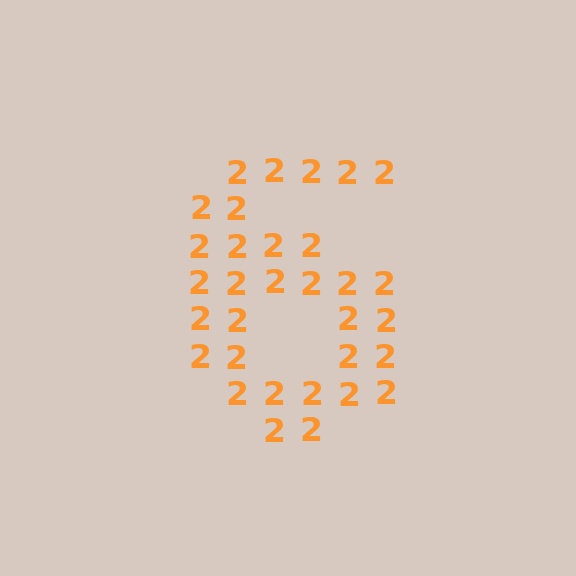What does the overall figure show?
The overall figure shows the digit 6.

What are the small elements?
The small elements are digit 2's.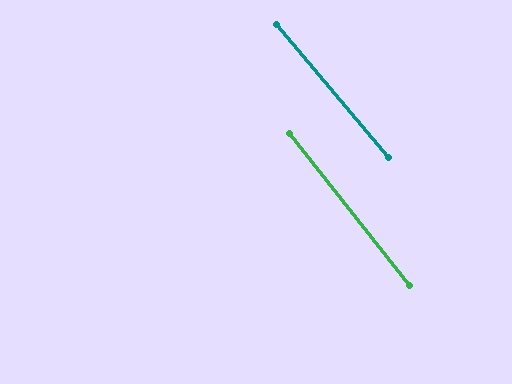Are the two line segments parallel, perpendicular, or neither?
Parallel — their directions differ by only 1.9°.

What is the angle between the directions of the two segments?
Approximately 2 degrees.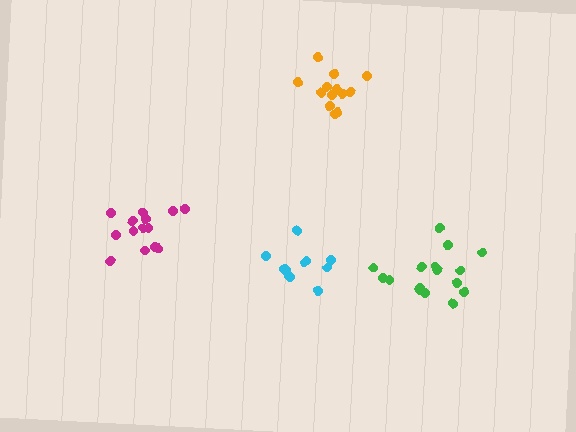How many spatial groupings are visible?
There are 4 spatial groupings.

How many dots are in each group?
Group 1: 13 dots, Group 2: 14 dots, Group 3: 12 dots, Group 4: 16 dots (55 total).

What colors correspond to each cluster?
The clusters are colored: orange, magenta, cyan, green.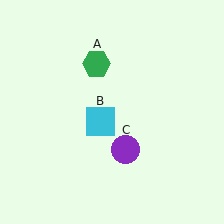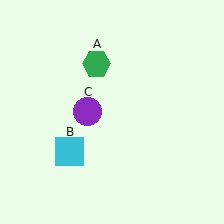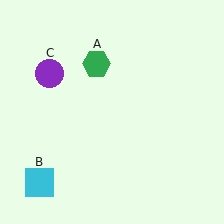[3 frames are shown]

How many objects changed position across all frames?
2 objects changed position: cyan square (object B), purple circle (object C).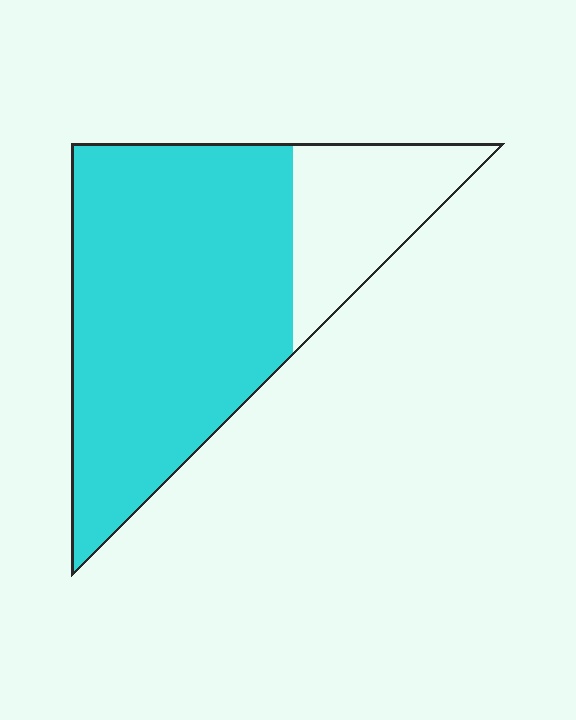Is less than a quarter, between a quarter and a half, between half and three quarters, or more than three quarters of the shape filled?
More than three quarters.